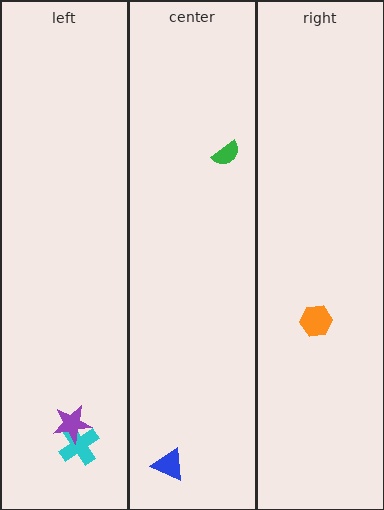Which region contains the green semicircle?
The center region.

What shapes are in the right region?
The orange hexagon.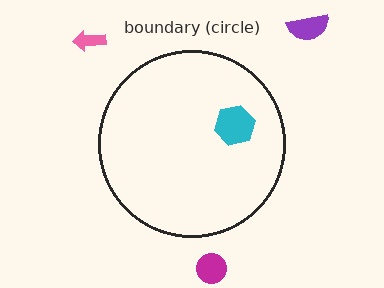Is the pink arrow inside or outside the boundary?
Outside.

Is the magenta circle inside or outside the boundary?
Outside.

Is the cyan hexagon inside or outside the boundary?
Inside.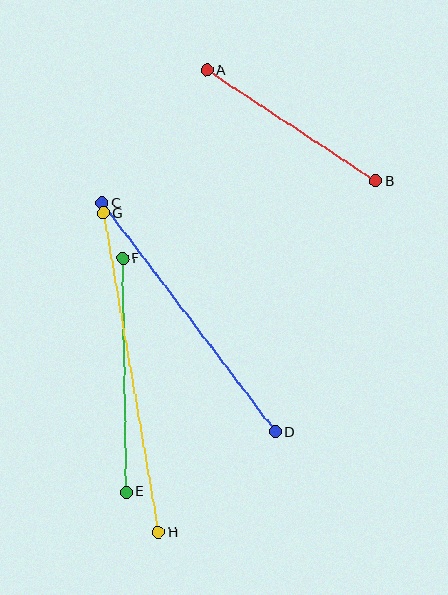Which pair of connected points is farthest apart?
Points G and H are farthest apart.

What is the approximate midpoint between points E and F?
The midpoint is at approximately (125, 375) pixels.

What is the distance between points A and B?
The distance is approximately 202 pixels.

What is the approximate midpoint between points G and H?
The midpoint is at approximately (131, 373) pixels.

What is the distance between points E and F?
The distance is approximately 234 pixels.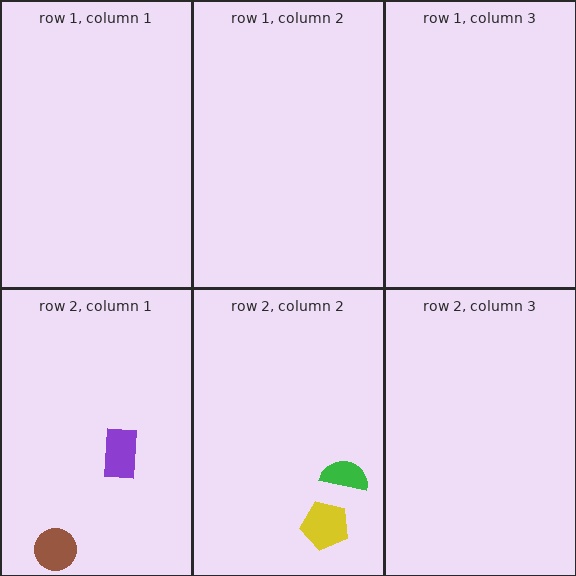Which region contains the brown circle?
The row 2, column 1 region.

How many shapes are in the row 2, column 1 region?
2.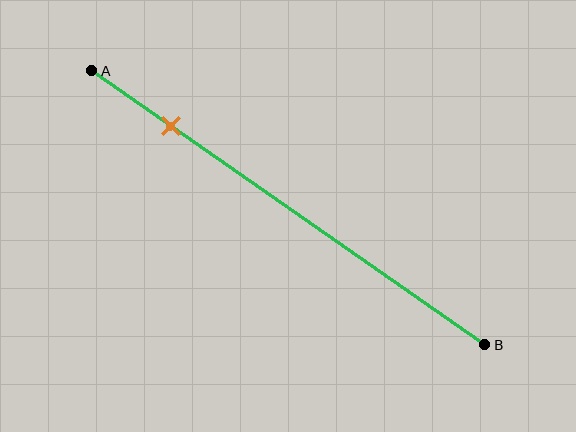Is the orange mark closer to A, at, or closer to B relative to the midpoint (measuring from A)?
The orange mark is closer to point A than the midpoint of segment AB.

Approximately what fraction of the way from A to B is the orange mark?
The orange mark is approximately 20% of the way from A to B.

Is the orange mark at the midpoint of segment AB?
No, the mark is at about 20% from A, not at the 50% midpoint.